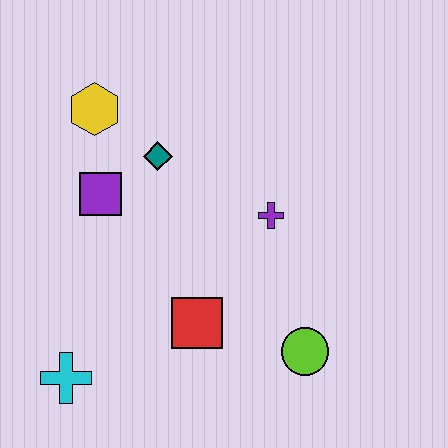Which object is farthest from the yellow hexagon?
The lime circle is farthest from the yellow hexagon.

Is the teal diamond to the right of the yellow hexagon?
Yes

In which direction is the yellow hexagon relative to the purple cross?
The yellow hexagon is to the left of the purple cross.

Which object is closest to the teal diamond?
The purple square is closest to the teal diamond.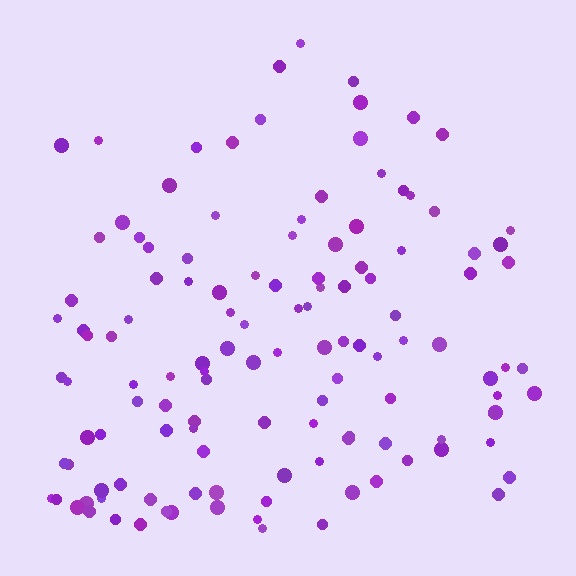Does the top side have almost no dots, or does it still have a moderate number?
Still a moderate number, just noticeably fewer than the bottom.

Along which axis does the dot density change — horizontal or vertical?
Vertical.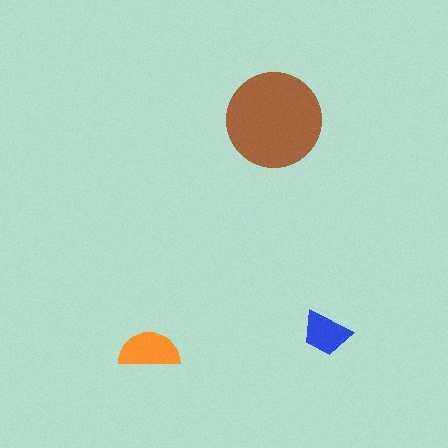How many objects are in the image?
There are 3 objects in the image.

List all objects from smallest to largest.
The blue trapezoid, the orange semicircle, the brown circle.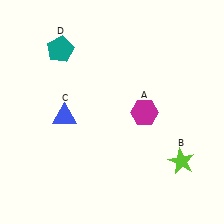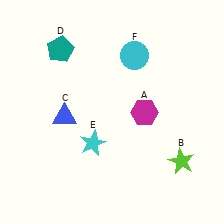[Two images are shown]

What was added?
A cyan star (E), a cyan circle (F) were added in Image 2.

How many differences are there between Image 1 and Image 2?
There are 2 differences between the two images.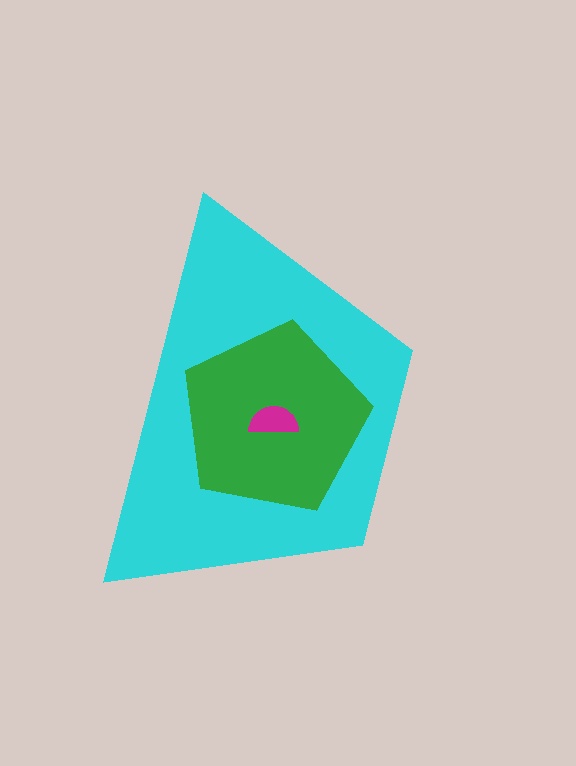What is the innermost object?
The magenta semicircle.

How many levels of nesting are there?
3.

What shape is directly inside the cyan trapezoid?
The green pentagon.